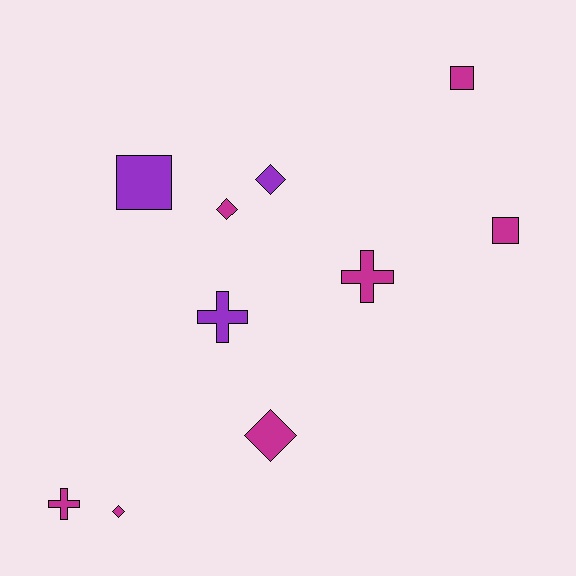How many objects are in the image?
There are 10 objects.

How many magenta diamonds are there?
There are 3 magenta diamonds.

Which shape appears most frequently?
Diamond, with 4 objects.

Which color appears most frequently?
Magenta, with 7 objects.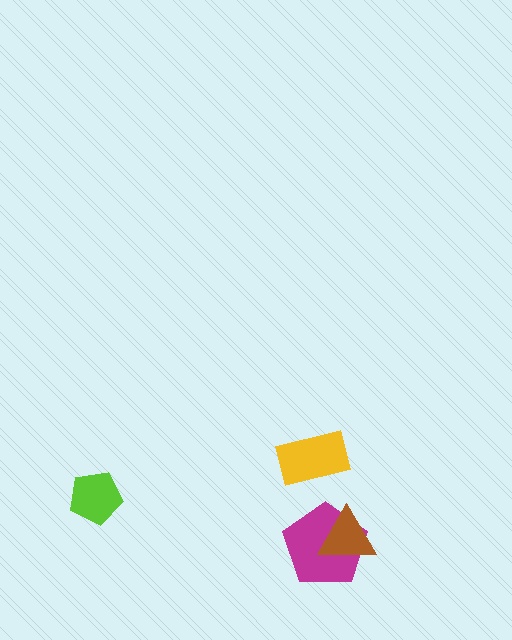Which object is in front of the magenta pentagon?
The brown triangle is in front of the magenta pentagon.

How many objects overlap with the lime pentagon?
0 objects overlap with the lime pentagon.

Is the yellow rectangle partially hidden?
No, no other shape covers it.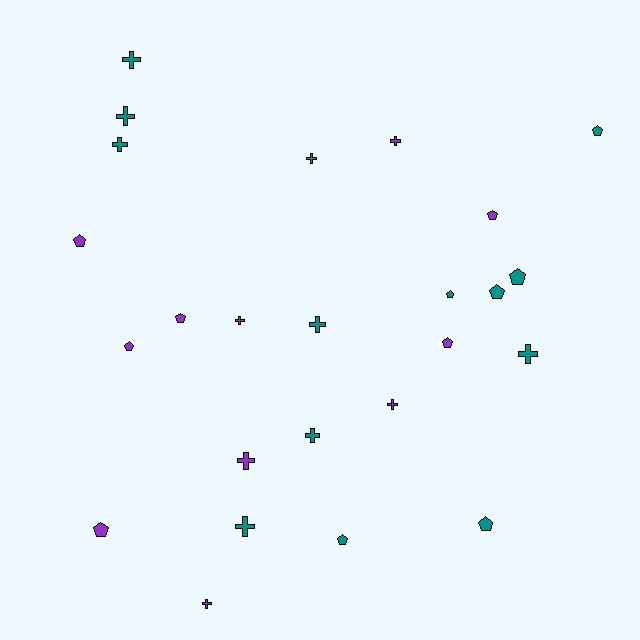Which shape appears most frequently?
Cross, with 13 objects.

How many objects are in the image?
There are 25 objects.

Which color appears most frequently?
Teal, with 14 objects.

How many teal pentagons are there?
There are 6 teal pentagons.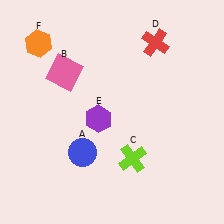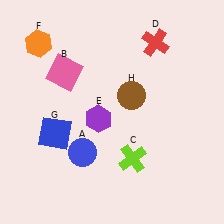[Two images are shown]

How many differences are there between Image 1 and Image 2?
There are 2 differences between the two images.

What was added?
A blue square (G), a brown circle (H) were added in Image 2.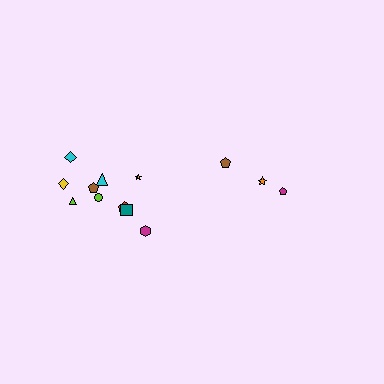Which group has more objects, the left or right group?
The left group.